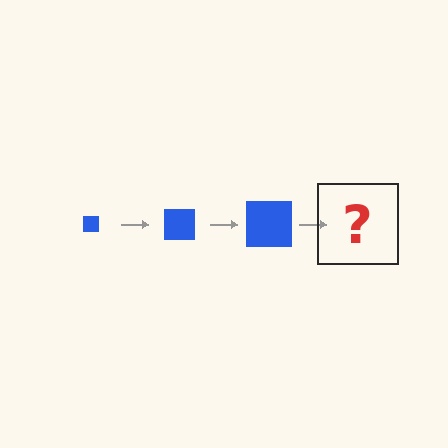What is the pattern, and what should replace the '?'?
The pattern is that the square gets progressively larger each step. The '?' should be a blue square, larger than the previous one.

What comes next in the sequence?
The next element should be a blue square, larger than the previous one.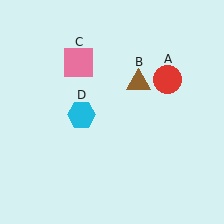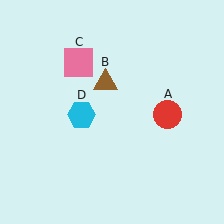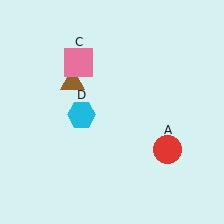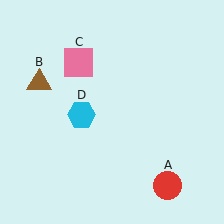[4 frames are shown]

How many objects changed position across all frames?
2 objects changed position: red circle (object A), brown triangle (object B).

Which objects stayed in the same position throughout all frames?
Pink square (object C) and cyan hexagon (object D) remained stationary.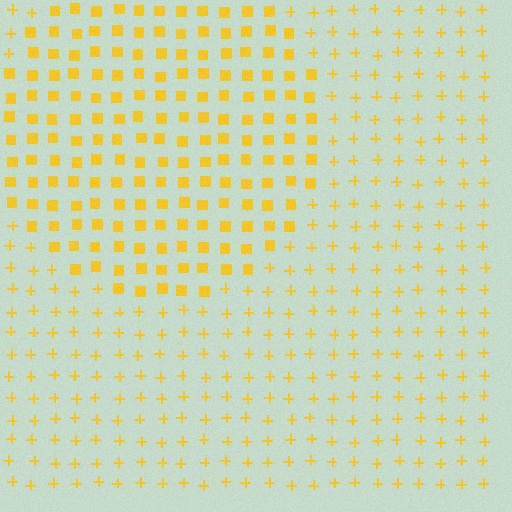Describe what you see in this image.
The image is filled with small yellow elements arranged in a uniform grid. A circle-shaped region contains squares, while the surrounding area contains plus signs. The boundary is defined purely by the change in element shape.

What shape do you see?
I see a circle.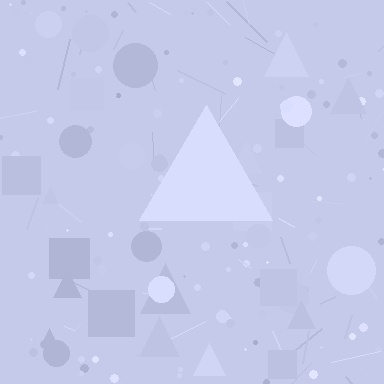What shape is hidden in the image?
A triangle is hidden in the image.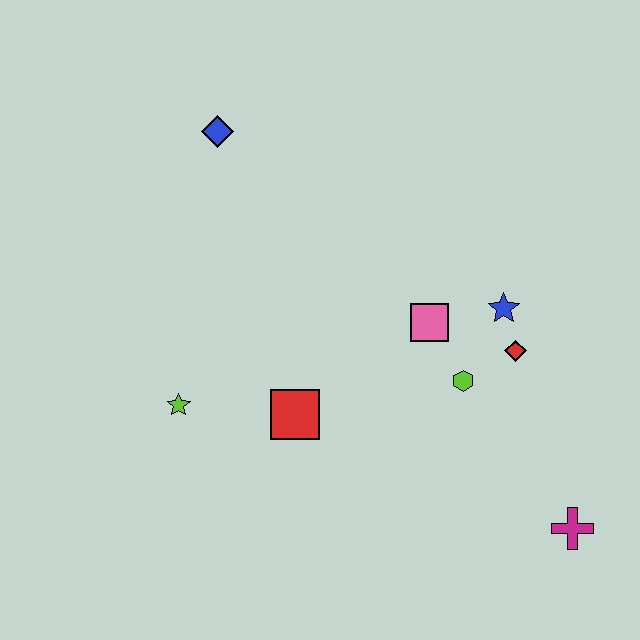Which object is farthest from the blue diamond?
The magenta cross is farthest from the blue diamond.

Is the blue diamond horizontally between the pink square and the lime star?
Yes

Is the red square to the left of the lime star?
No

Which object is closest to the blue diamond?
The lime star is closest to the blue diamond.